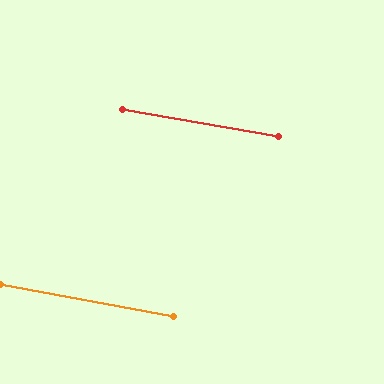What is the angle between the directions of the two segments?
Approximately 1 degree.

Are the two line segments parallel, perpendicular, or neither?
Parallel — their directions differ by only 0.8°.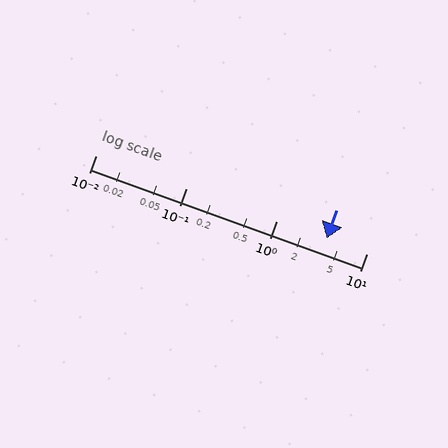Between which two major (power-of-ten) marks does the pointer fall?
The pointer is between 1 and 10.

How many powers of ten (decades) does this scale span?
The scale spans 3 decades, from 0.01 to 10.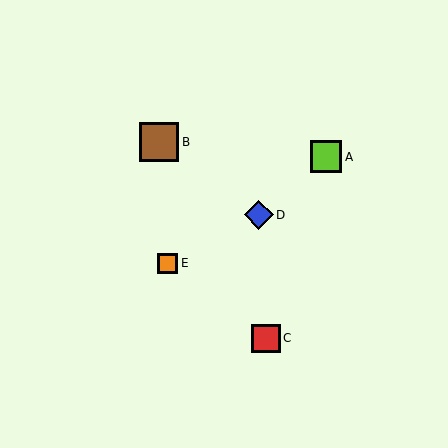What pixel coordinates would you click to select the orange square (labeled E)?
Click at (168, 263) to select the orange square E.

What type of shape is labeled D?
Shape D is a blue diamond.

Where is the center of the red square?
The center of the red square is at (266, 338).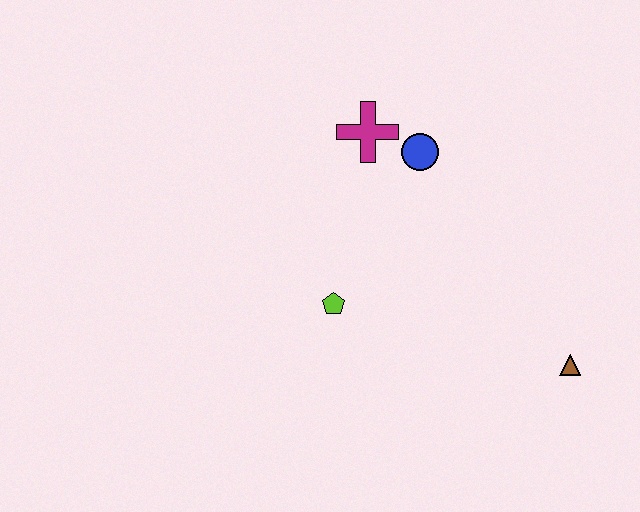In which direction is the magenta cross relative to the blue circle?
The magenta cross is to the left of the blue circle.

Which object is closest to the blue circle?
The magenta cross is closest to the blue circle.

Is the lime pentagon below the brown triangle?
No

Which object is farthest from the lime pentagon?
The brown triangle is farthest from the lime pentagon.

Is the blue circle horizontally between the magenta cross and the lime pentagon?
No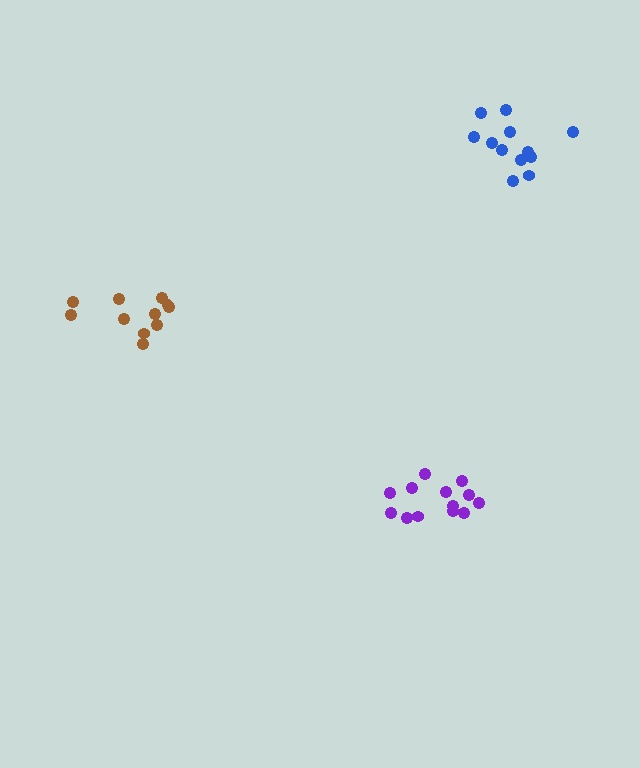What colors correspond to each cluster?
The clusters are colored: purple, brown, blue.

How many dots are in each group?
Group 1: 13 dots, Group 2: 11 dots, Group 3: 12 dots (36 total).